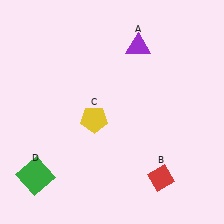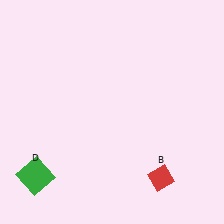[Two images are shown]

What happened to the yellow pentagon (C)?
The yellow pentagon (C) was removed in Image 2. It was in the bottom-left area of Image 1.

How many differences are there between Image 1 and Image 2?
There are 2 differences between the two images.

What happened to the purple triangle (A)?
The purple triangle (A) was removed in Image 2. It was in the top-right area of Image 1.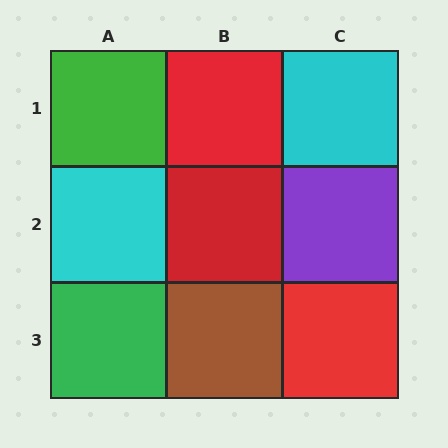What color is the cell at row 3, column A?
Green.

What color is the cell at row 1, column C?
Cyan.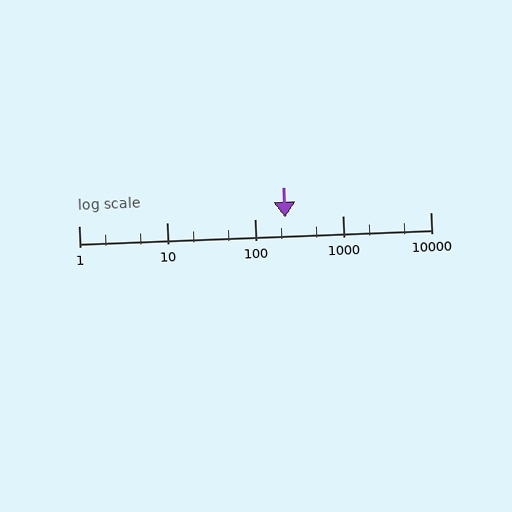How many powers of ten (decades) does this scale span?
The scale spans 4 decades, from 1 to 10000.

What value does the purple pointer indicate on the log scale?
The pointer indicates approximately 220.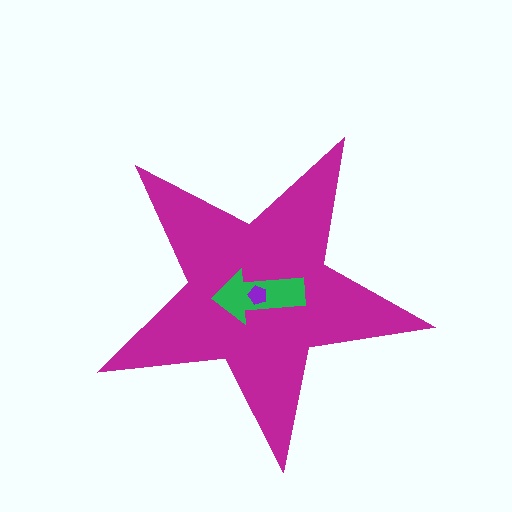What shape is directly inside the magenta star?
The green arrow.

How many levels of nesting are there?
3.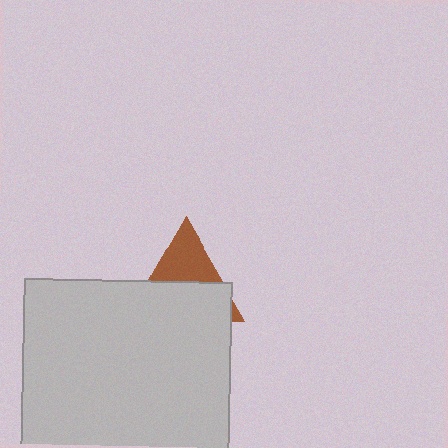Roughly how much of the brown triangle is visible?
A small part of it is visible (roughly 41%).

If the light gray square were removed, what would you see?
You would see the complete brown triangle.